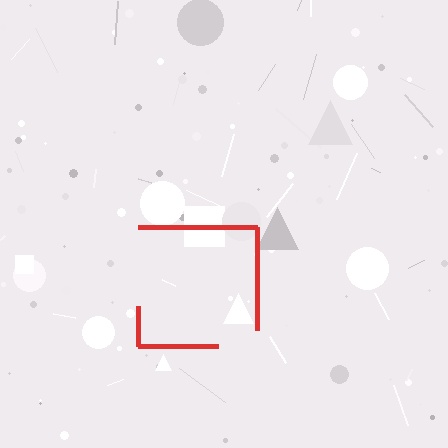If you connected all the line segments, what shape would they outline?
They would outline a square.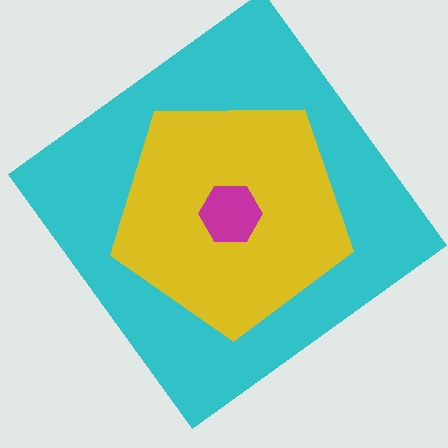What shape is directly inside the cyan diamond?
The yellow pentagon.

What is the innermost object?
The magenta hexagon.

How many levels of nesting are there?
3.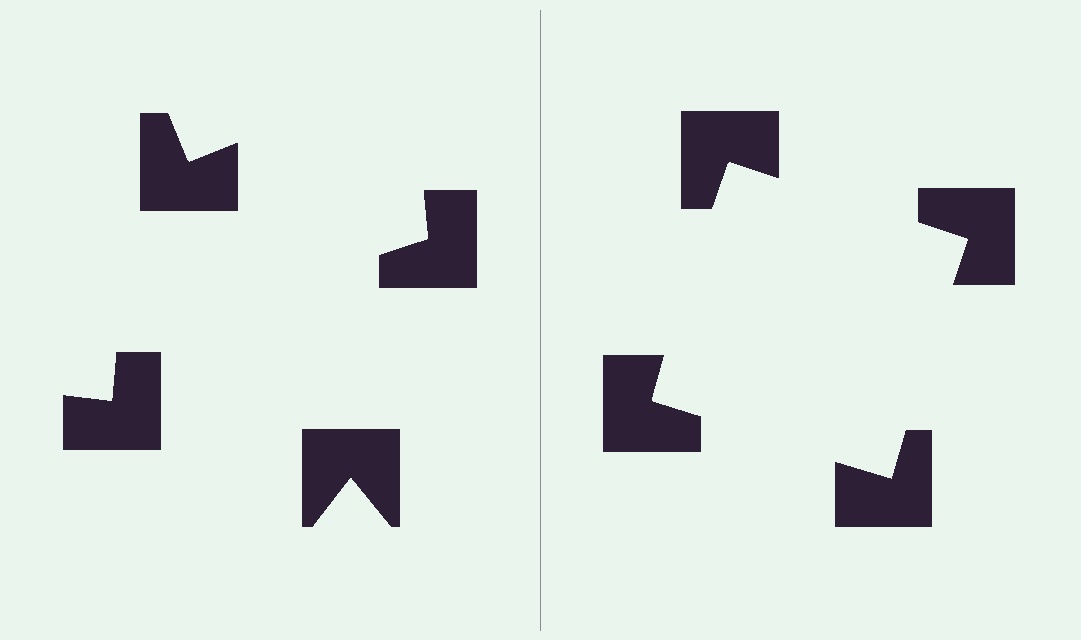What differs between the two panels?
The notched squares are positioned identically on both sides; only the wedge orientations differ. On the right they align to a square; on the left they are misaligned.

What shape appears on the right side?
An illusory square.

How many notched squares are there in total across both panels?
8 — 4 on each side.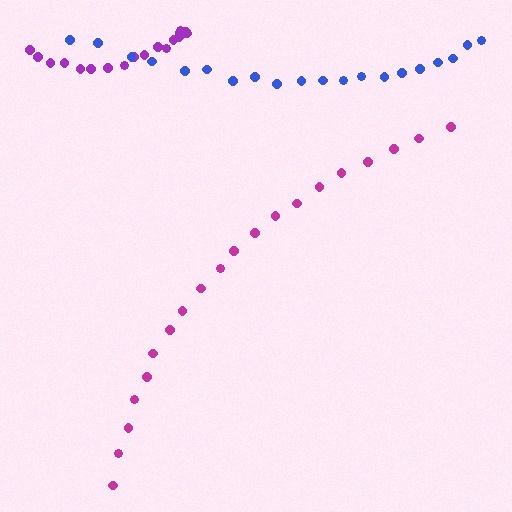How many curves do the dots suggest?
There are 3 distinct paths.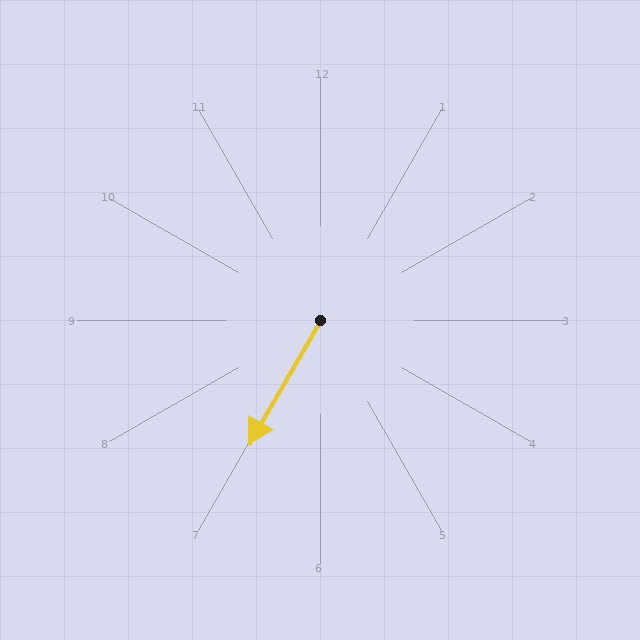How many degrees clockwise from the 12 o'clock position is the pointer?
Approximately 210 degrees.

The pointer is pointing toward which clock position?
Roughly 7 o'clock.